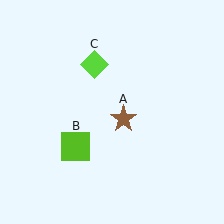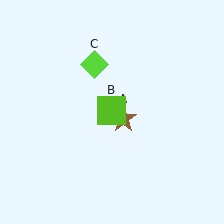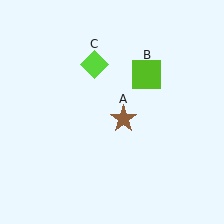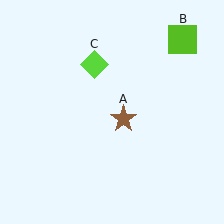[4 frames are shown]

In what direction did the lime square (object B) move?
The lime square (object B) moved up and to the right.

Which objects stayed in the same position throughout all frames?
Brown star (object A) and lime diamond (object C) remained stationary.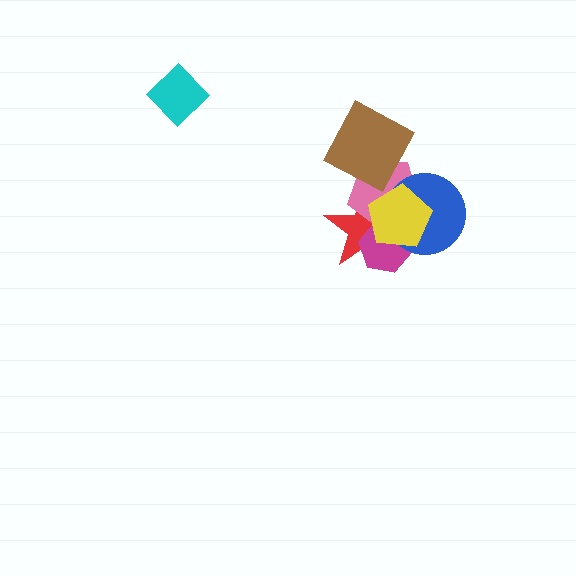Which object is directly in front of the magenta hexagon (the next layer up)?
The pink pentagon is directly in front of the magenta hexagon.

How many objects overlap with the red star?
5 objects overlap with the red star.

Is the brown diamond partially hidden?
No, no other shape covers it.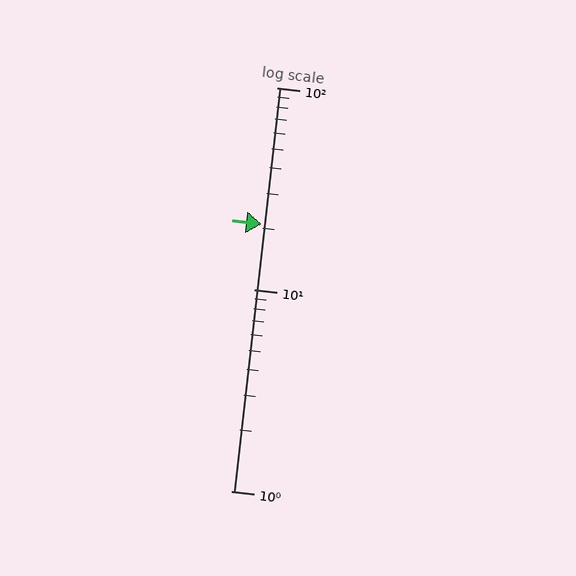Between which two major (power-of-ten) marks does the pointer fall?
The pointer is between 10 and 100.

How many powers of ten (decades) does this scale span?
The scale spans 2 decades, from 1 to 100.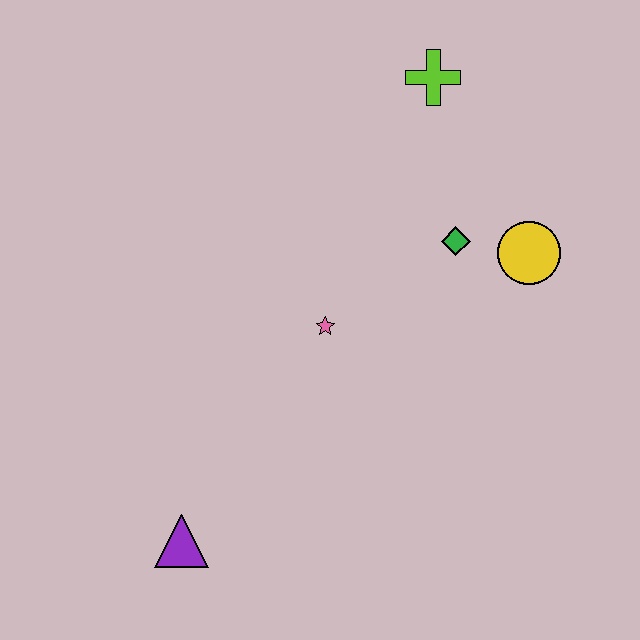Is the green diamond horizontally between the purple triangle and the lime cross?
No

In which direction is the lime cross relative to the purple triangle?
The lime cross is above the purple triangle.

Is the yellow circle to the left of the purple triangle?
No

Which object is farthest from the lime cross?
The purple triangle is farthest from the lime cross.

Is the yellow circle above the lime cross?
No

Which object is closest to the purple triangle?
The pink star is closest to the purple triangle.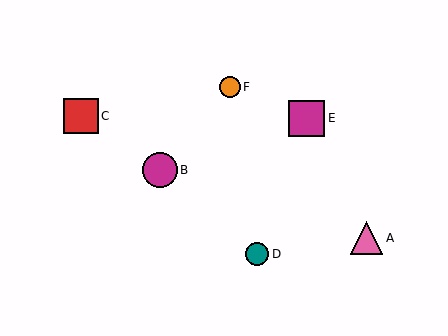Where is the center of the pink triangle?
The center of the pink triangle is at (367, 238).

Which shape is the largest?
The magenta square (labeled E) is the largest.